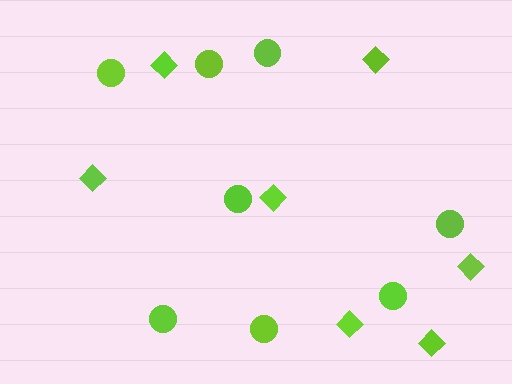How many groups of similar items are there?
There are 2 groups: one group of circles (8) and one group of diamonds (7).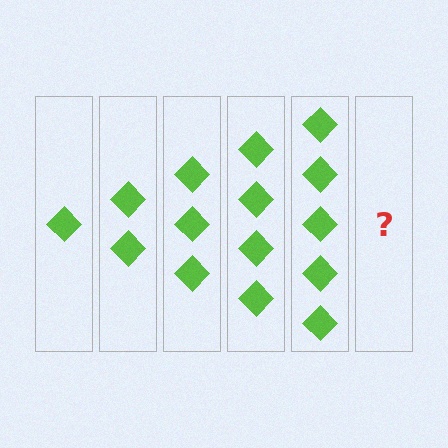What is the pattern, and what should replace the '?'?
The pattern is that each step adds one more diamond. The '?' should be 6 diamonds.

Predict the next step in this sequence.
The next step is 6 diamonds.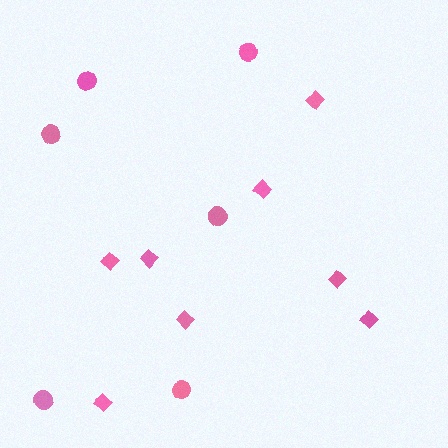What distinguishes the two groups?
There are 2 groups: one group of diamonds (8) and one group of circles (6).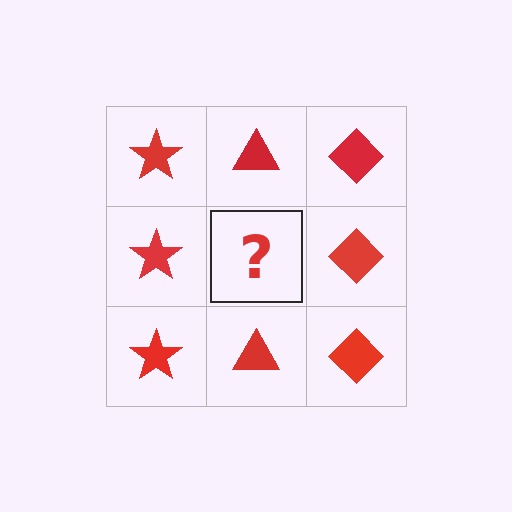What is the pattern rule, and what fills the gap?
The rule is that each column has a consistent shape. The gap should be filled with a red triangle.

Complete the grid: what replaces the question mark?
The question mark should be replaced with a red triangle.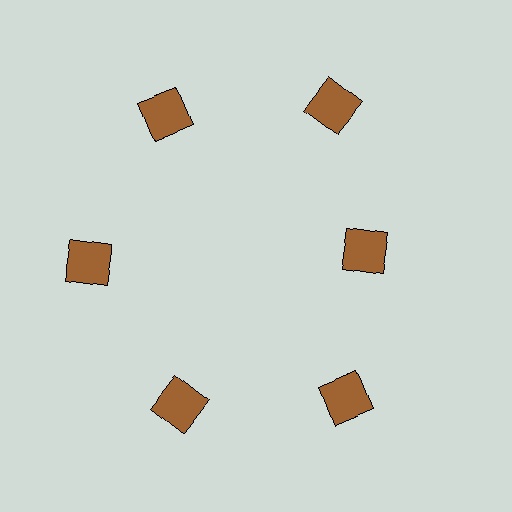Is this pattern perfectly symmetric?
No. The 6 brown squares are arranged in a ring, but one element near the 3 o'clock position is pulled inward toward the center, breaking the 6-fold rotational symmetry.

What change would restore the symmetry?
The symmetry would be restored by moving it outward, back onto the ring so that all 6 squares sit at equal angles and equal distance from the center.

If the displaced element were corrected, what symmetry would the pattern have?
It would have 6-fold rotational symmetry — the pattern would map onto itself every 60 degrees.